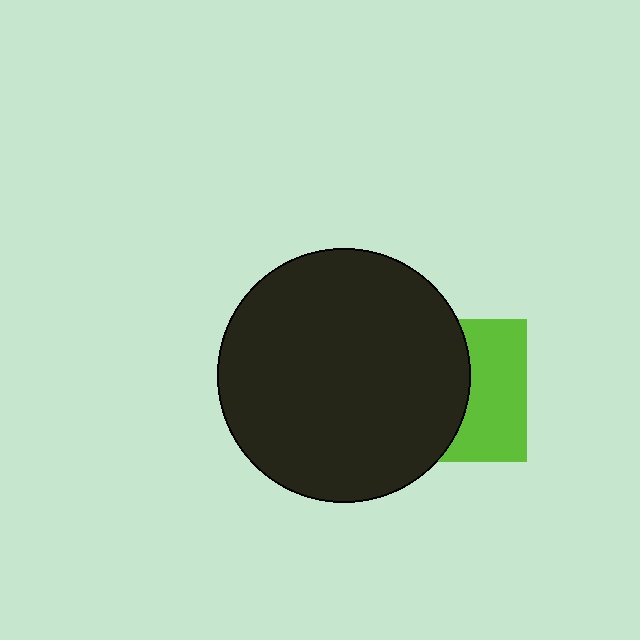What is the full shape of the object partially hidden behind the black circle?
The partially hidden object is a lime square.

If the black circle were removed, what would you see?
You would see the complete lime square.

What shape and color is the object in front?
The object in front is a black circle.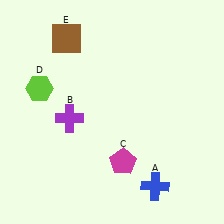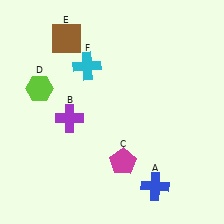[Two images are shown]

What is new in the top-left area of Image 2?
A cyan cross (F) was added in the top-left area of Image 2.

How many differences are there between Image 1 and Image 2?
There is 1 difference between the two images.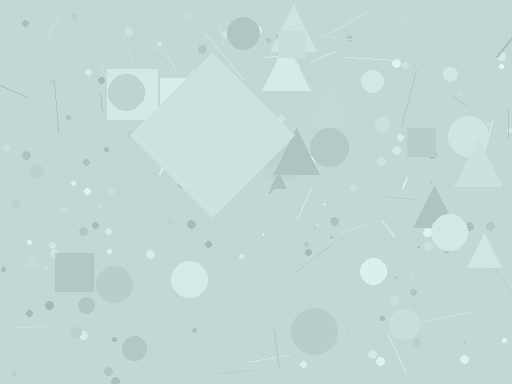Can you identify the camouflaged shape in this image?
The camouflaged shape is a diamond.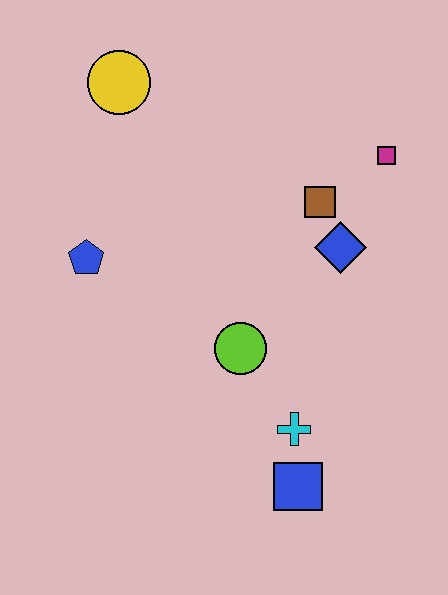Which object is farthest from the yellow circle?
The blue square is farthest from the yellow circle.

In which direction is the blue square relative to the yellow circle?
The blue square is below the yellow circle.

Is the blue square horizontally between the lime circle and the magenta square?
Yes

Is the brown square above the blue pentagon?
Yes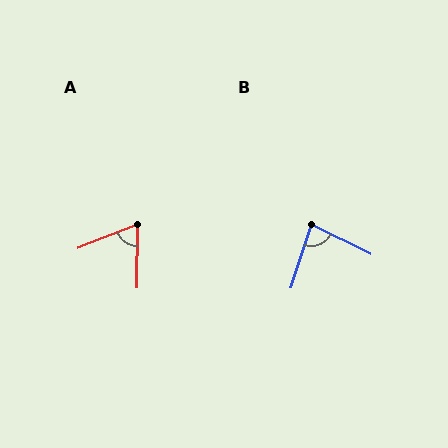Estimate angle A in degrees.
Approximately 68 degrees.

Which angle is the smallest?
A, at approximately 68 degrees.